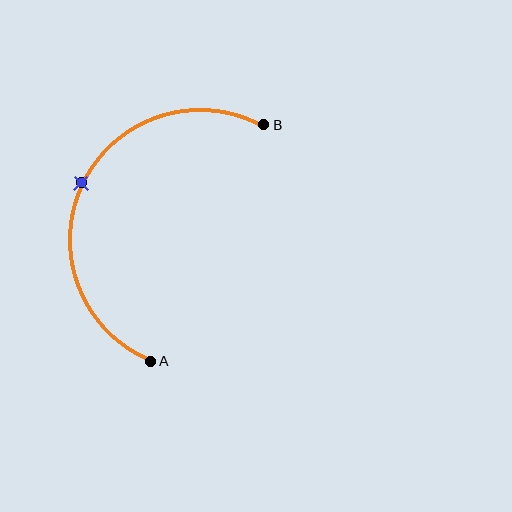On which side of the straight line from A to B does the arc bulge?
The arc bulges to the left of the straight line connecting A and B.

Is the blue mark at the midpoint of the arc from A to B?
Yes. The blue mark lies on the arc at equal arc-length from both A and B — it is the arc midpoint.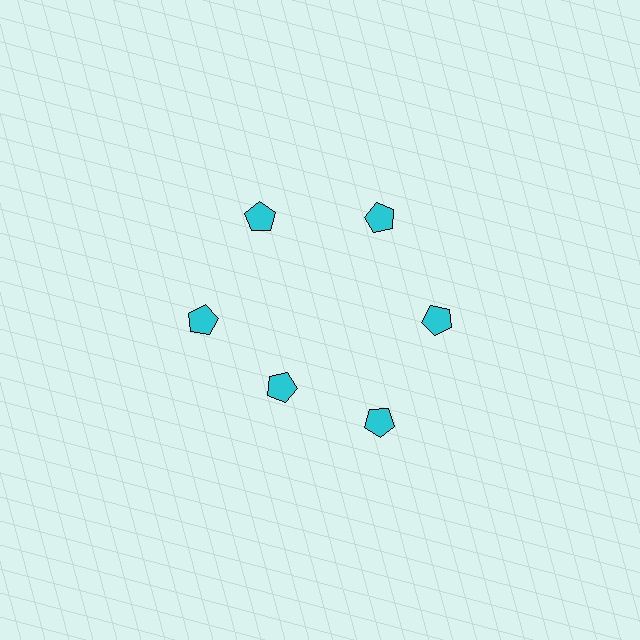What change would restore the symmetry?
The symmetry would be restored by moving it outward, back onto the ring so that all 6 pentagons sit at equal angles and equal distance from the center.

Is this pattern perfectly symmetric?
No. The 6 cyan pentagons are arranged in a ring, but one element near the 7 o'clock position is pulled inward toward the center, breaking the 6-fold rotational symmetry.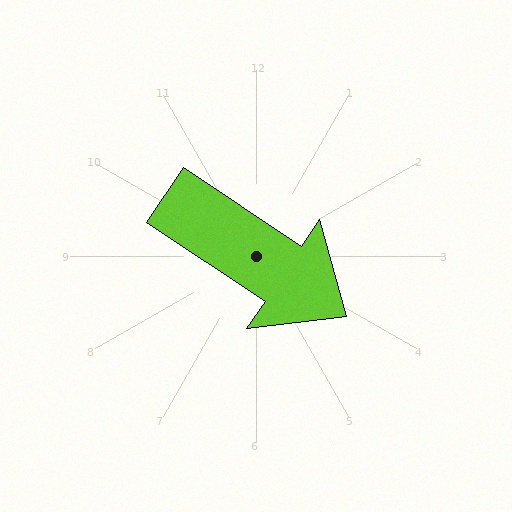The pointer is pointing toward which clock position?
Roughly 4 o'clock.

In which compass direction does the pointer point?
Southeast.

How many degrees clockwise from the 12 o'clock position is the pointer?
Approximately 124 degrees.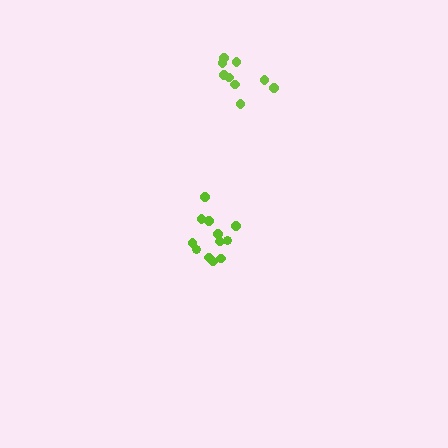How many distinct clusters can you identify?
There are 2 distinct clusters.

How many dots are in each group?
Group 1: 12 dots, Group 2: 9 dots (21 total).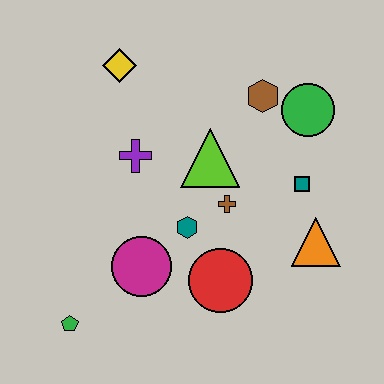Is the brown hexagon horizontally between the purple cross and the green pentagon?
No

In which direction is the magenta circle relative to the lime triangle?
The magenta circle is below the lime triangle.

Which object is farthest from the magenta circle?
The green circle is farthest from the magenta circle.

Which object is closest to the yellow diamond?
The purple cross is closest to the yellow diamond.